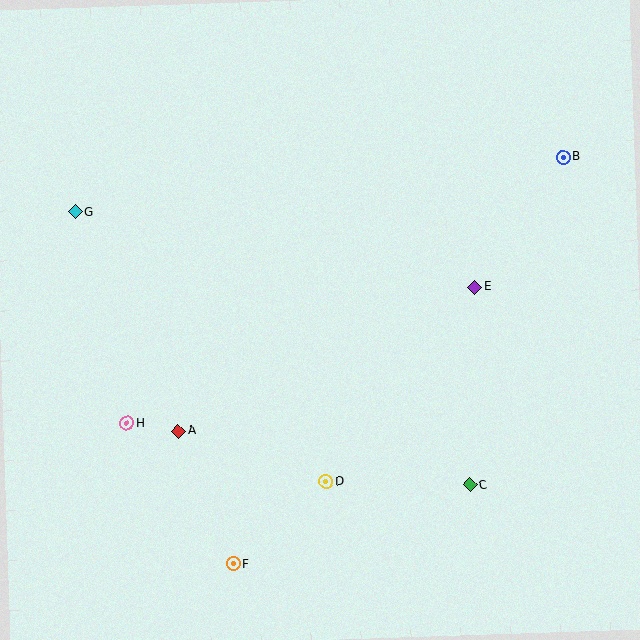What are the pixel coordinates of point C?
Point C is at (470, 485).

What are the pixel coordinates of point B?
Point B is at (563, 157).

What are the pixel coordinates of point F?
Point F is at (233, 564).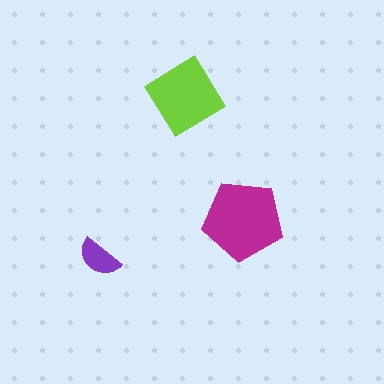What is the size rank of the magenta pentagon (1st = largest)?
1st.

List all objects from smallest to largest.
The purple semicircle, the lime diamond, the magenta pentagon.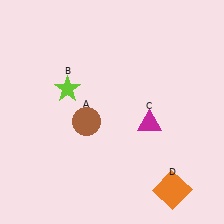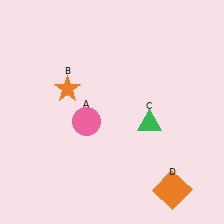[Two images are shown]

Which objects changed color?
A changed from brown to pink. B changed from lime to orange. C changed from magenta to green.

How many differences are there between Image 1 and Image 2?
There are 3 differences between the two images.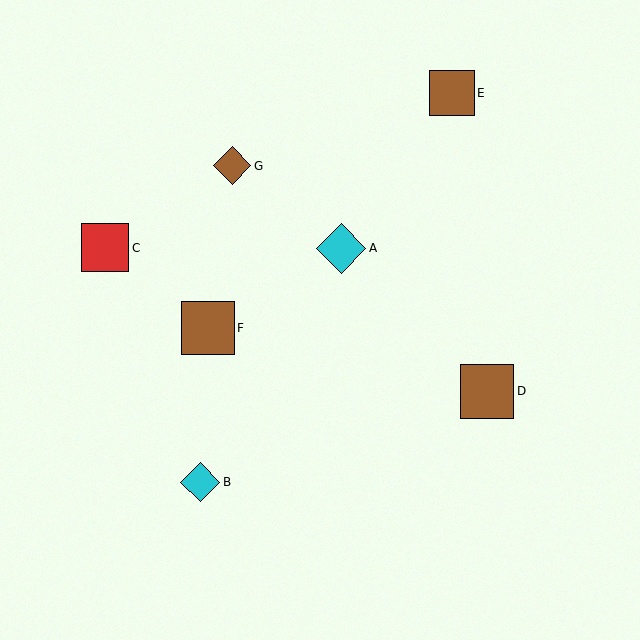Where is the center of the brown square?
The center of the brown square is at (208, 328).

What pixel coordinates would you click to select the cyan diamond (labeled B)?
Click at (200, 482) to select the cyan diamond B.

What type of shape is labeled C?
Shape C is a red square.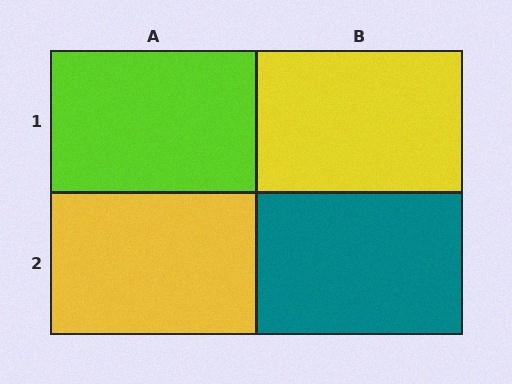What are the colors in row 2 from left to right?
Yellow, teal.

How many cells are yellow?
2 cells are yellow.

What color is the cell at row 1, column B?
Yellow.